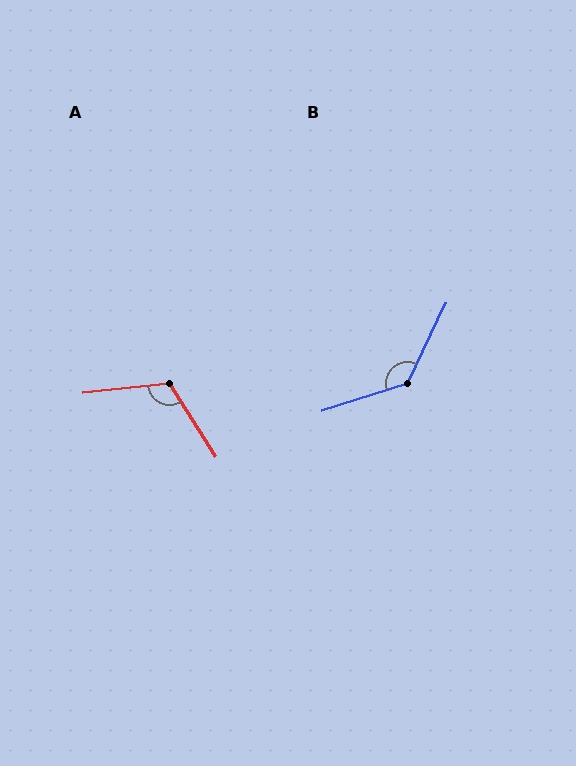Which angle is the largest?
B, at approximately 133 degrees.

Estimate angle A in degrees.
Approximately 116 degrees.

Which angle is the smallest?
A, at approximately 116 degrees.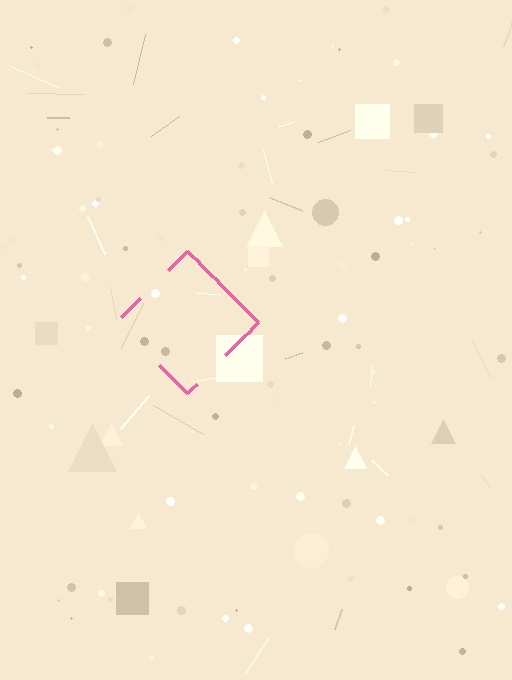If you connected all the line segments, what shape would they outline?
They would outline a diamond.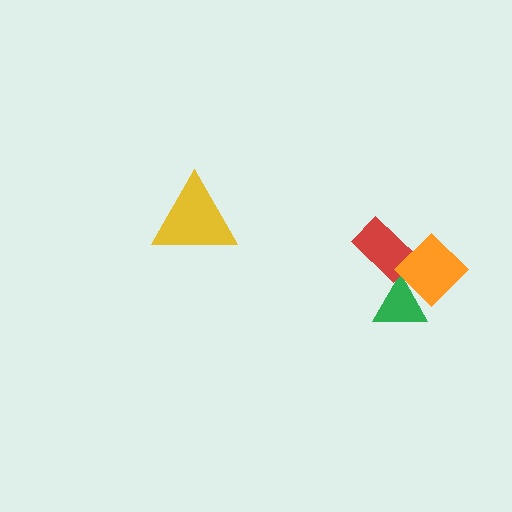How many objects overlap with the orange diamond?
2 objects overlap with the orange diamond.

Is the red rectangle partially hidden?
Yes, it is partially covered by another shape.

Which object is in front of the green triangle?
The orange diamond is in front of the green triangle.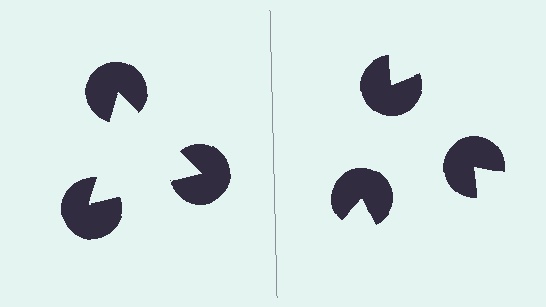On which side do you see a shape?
An illusory triangle appears on the left side. On the right side the wedge cuts are rotated, so no coherent shape forms.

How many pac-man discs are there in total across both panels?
6 — 3 on each side.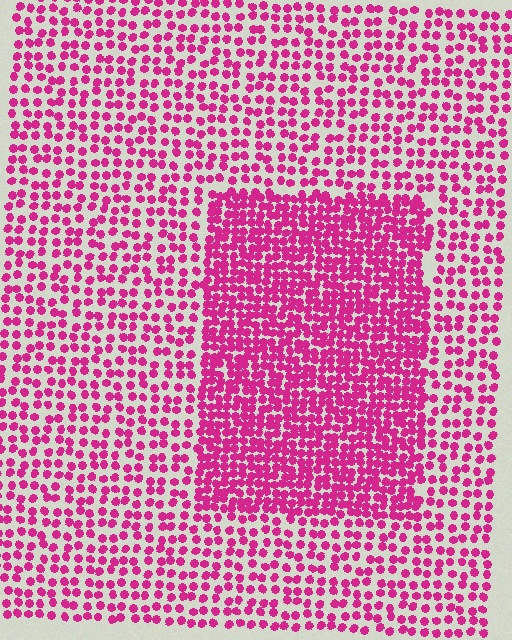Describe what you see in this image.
The image contains small magenta elements arranged at two different densities. A rectangle-shaped region is visible where the elements are more densely packed than the surrounding area.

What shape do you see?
I see a rectangle.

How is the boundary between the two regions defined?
The boundary is defined by a change in element density (approximately 1.9x ratio). All elements are the same color, size, and shape.